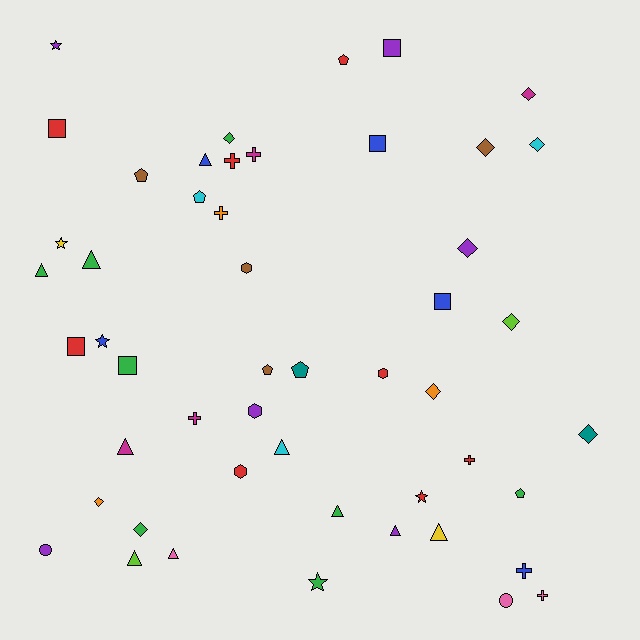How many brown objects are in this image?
There are 4 brown objects.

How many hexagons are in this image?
There are 4 hexagons.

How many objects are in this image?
There are 50 objects.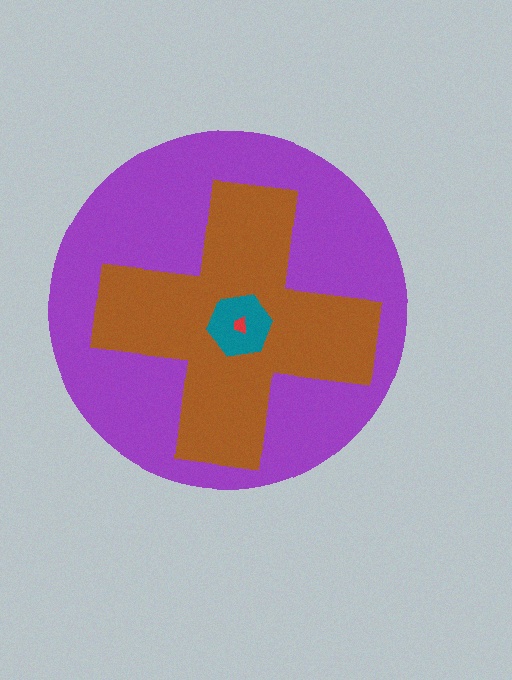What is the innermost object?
The red trapezoid.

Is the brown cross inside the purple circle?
Yes.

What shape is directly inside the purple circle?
The brown cross.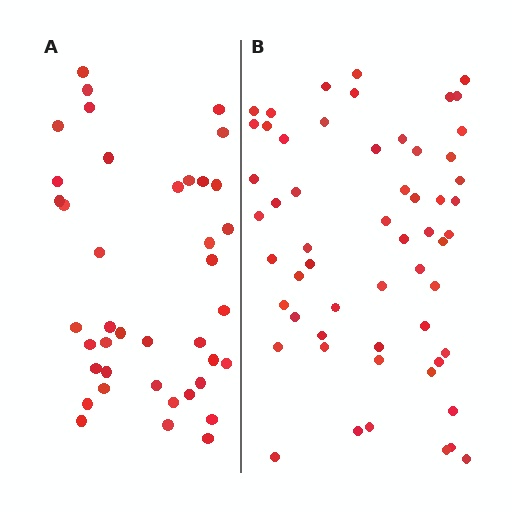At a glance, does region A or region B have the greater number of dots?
Region B (the right region) has more dots.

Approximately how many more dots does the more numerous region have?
Region B has approximately 15 more dots than region A.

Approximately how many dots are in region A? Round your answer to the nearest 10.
About 40 dots.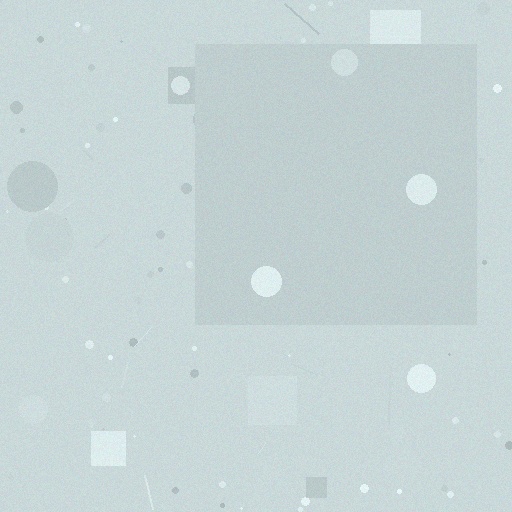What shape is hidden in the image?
A square is hidden in the image.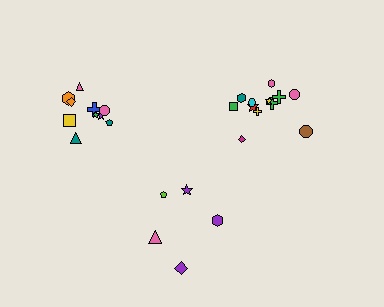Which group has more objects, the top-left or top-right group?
The top-right group.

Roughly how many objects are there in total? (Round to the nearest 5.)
Roughly 25 objects in total.